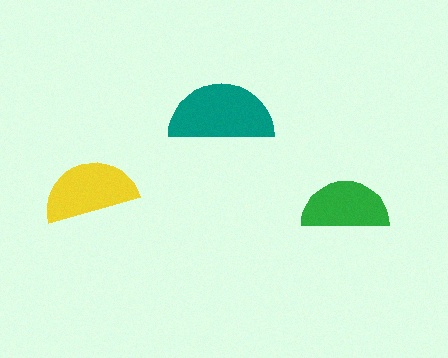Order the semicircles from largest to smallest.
the teal one, the yellow one, the green one.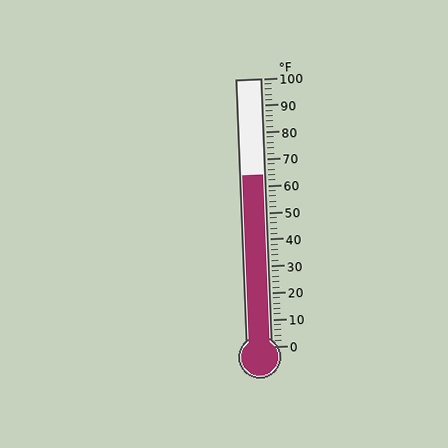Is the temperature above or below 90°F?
The temperature is below 90°F.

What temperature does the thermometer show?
The thermometer shows approximately 64°F.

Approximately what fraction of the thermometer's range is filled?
The thermometer is filled to approximately 65% of its range.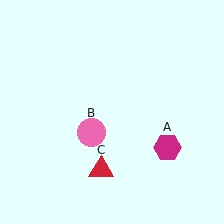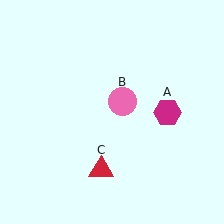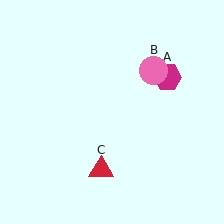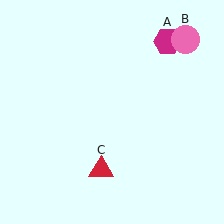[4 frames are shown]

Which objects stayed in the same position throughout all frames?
Red triangle (object C) remained stationary.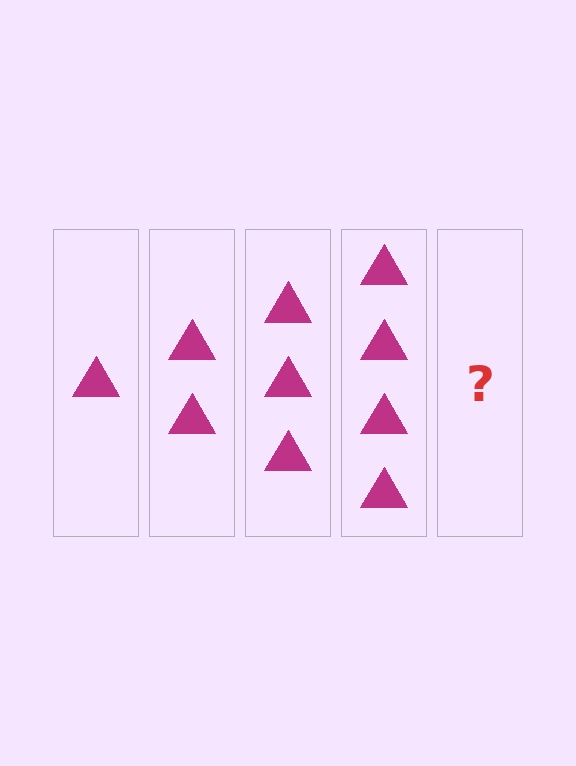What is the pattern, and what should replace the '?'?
The pattern is that each step adds one more triangle. The '?' should be 5 triangles.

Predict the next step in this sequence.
The next step is 5 triangles.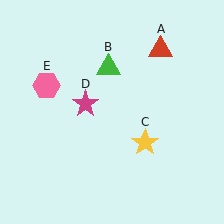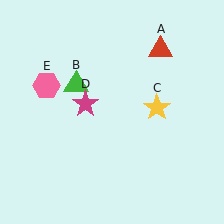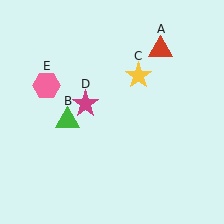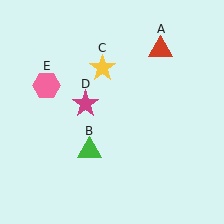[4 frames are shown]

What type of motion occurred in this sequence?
The green triangle (object B), yellow star (object C) rotated counterclockwise around the center of the scene.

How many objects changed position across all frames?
2 objects changed position: green triangle (object B), yellow star (object C).